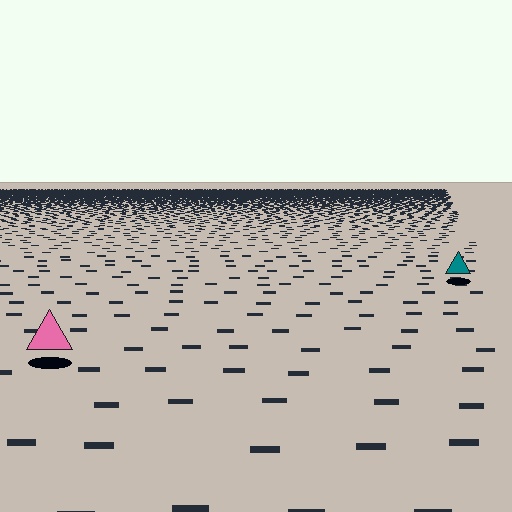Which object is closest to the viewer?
The pink triangle is closest. The texture marks near it are larger and more spread out.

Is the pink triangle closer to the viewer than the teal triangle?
Yes. The pink triangle is closer — you can tell from the texture gradient: the ground texture is coarser near it.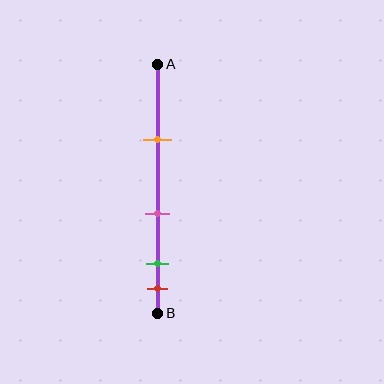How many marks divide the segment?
There are 4 marks dividing the segment.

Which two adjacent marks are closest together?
The green and red marks are the closest adjacent pair.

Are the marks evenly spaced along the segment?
No, the marks are not evenly spaced.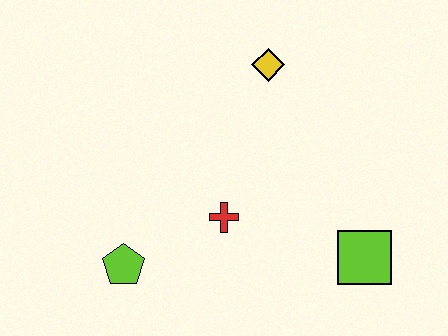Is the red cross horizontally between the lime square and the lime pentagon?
Yes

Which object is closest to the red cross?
The lime pentagon is closest to the red cross.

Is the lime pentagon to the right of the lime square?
No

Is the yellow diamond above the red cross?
Yes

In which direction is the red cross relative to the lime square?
The red cross is to the left of the lime square.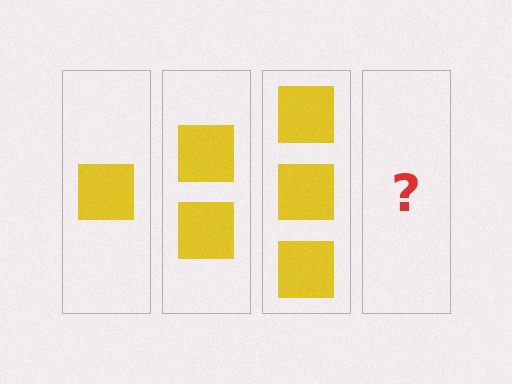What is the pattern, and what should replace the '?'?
The pattern is that each step adds one more square. The '?' should be 4 squares.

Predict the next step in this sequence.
The next step is 4 squares.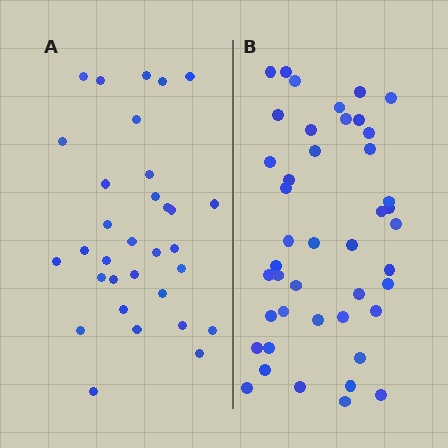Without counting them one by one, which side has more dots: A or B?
Region B (the right region) has more dots.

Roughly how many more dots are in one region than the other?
Region B has roughly 12 or so more dots than region A.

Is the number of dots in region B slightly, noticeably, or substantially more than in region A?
Region B has noticeably more, but not dramatically so. The ratio is roughly 1.4 to 1.